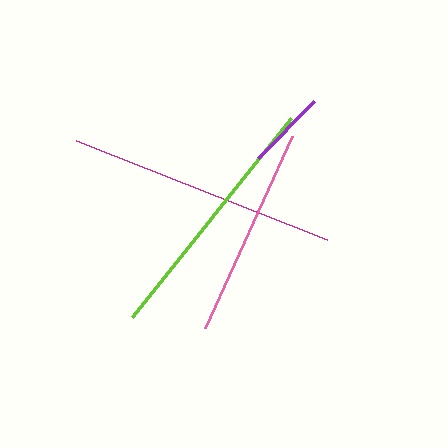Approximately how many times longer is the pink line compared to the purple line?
The pink line is approximately 2.6 times the length of the purple line.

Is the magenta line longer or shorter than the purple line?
The magenta line is longer than the purple line.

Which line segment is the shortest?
The purple line is the shortest at approximately 80 pixels.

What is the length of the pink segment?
The pink segment is approximately 210 pixels long.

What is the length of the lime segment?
The lime segment is approximately 255 pixels long.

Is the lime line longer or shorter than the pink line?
The lime line is longer than the pink line.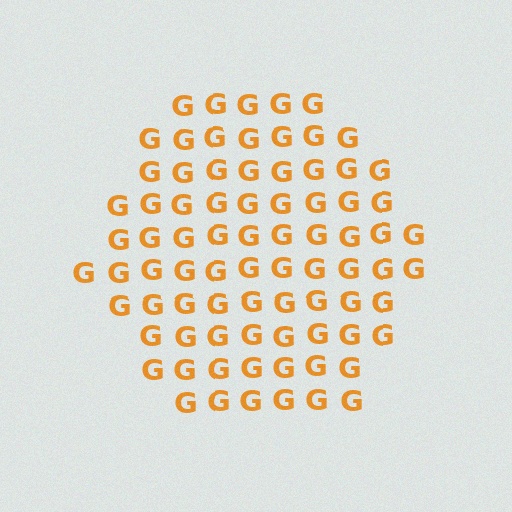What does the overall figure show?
The overall figure shows a hexagon.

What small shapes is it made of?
It is made of small letter G's.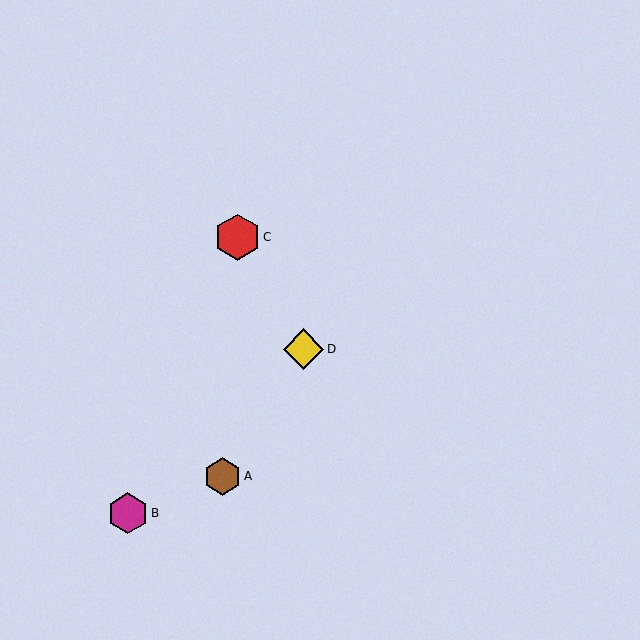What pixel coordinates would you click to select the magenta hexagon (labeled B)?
Click at (128, 513) to select the magenta hexagon B.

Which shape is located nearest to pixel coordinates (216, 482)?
The brown hexagon (labeled A) at (222, 476) is nearest to that location.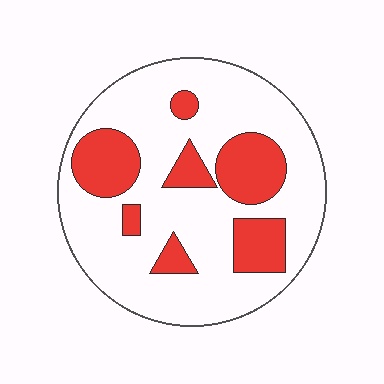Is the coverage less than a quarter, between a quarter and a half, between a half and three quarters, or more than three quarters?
Between a quarter and a half.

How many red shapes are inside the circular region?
7.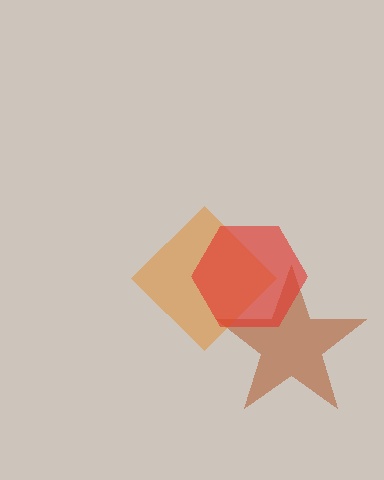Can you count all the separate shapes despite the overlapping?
Yes, there are 3 separate shapes.